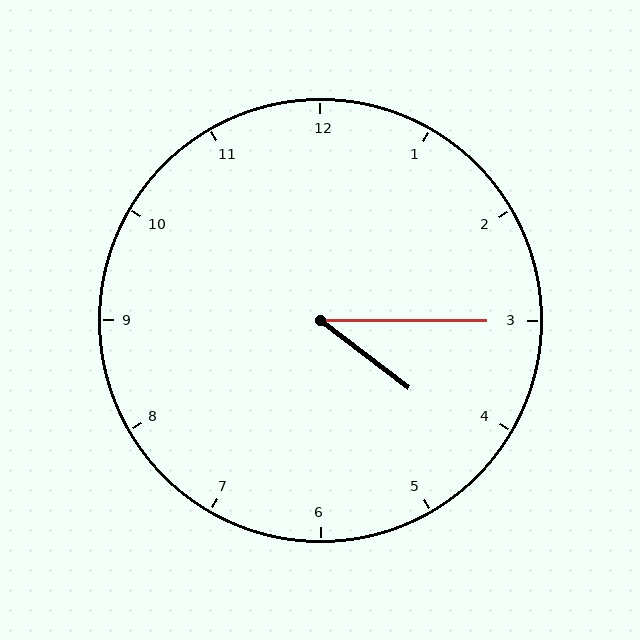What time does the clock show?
4:15.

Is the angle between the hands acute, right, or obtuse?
It is acute.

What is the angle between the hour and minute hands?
Approximately 38 degrees.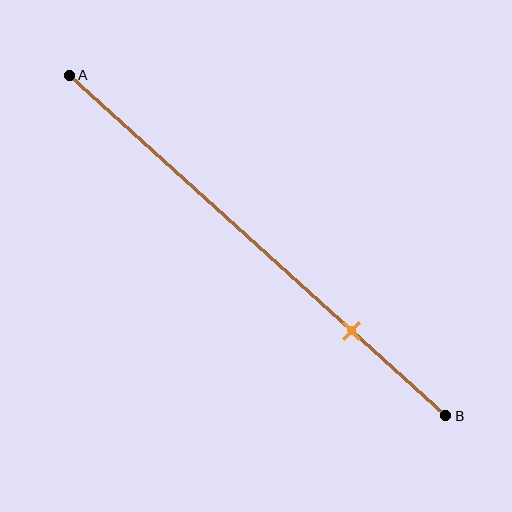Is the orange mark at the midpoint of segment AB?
No, the mark is at about 75% from A, not at the 50% midpoint.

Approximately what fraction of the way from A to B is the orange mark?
The orange mark is approximately 75% of the way from A to B.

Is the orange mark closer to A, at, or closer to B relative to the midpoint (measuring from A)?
The orange mark is closer to point B than the midpoint of segment AB.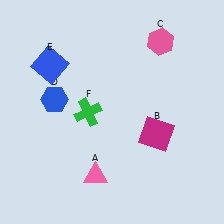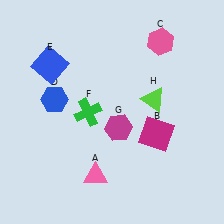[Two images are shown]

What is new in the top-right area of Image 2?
A lime triangle (H) was added in the top-right area of Image 2.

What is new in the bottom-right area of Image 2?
A magenta hexagon (G) was added in the bottom-right area of Image 2.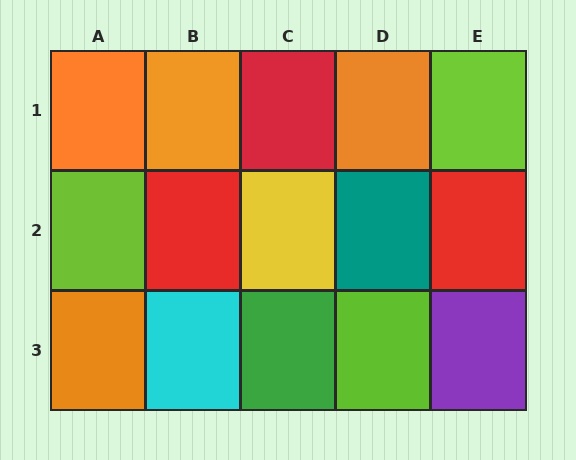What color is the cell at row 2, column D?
Teal.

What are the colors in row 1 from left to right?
Orange, orange, red, orange, lime.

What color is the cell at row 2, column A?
Lime.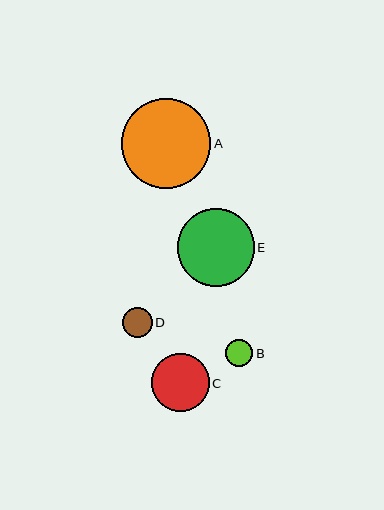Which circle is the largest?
Circle A is the largest with a size of approximately 90 pixels.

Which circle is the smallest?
Circle B is the smallest with a size of approximately 27 pixels.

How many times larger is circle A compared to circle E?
Circle A is approximately 1.2 times the size of circle E.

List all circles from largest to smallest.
From largest to smallest: A, E, C, D, B.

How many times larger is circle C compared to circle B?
Circle C is approximately 2.1 times the size of circle B.